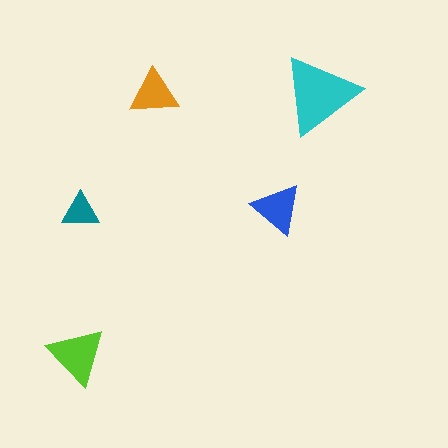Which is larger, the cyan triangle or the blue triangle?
The cyan one.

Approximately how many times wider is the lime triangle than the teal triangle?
About 1.5 times wider.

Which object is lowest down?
The lime triangle is bottommost.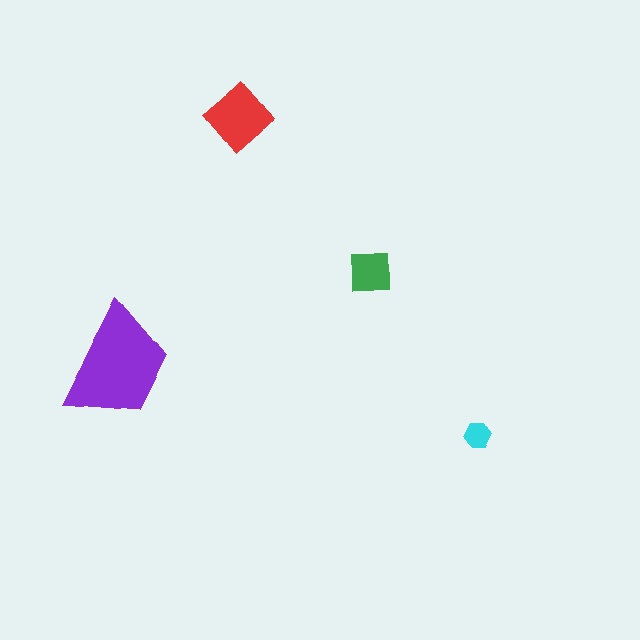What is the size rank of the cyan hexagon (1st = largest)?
4th.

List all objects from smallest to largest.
The cyan hexagon, the green square, the red diamond, the purple trapezoid.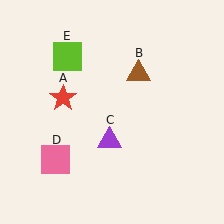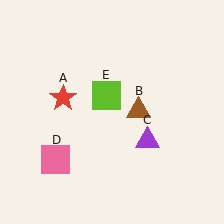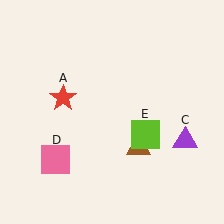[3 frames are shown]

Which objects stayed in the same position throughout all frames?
Red star (object A) and pink square (object D) remained stationary.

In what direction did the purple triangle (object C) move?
The purple triangle (object C) moved right.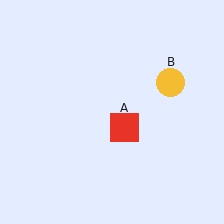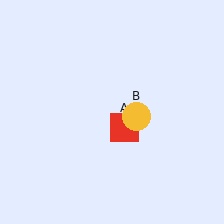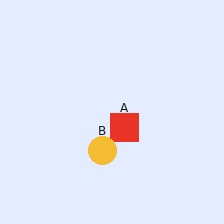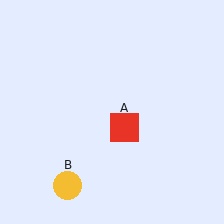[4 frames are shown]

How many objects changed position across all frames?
1 object changed position: yellow circle (object B).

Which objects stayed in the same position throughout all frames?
Red square (object A) remained stationary.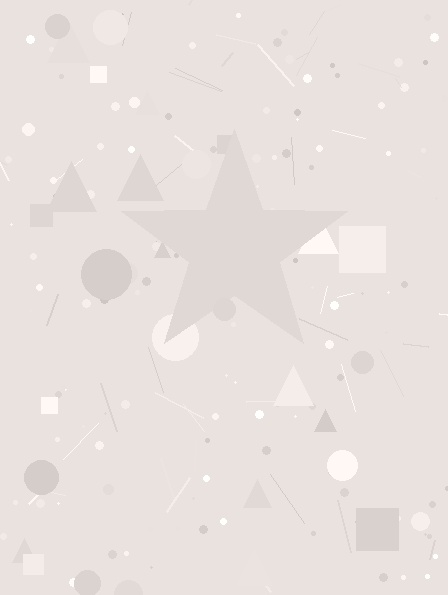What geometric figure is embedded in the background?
A star is embedded in the background.